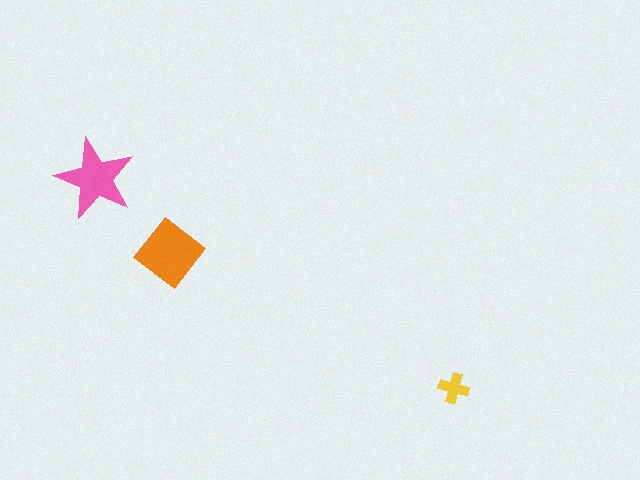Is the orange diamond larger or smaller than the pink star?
Larger.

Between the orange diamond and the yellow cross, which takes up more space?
The orange diamond.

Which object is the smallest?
The yellow cross.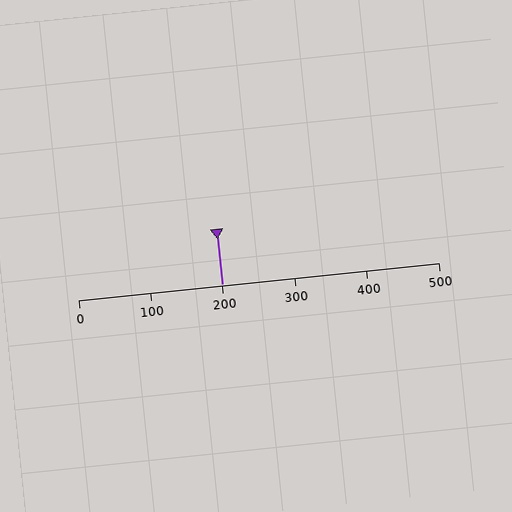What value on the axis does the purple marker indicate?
The marker indicates approximately 200.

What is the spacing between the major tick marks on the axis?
The major ticks are spaced 100 apart.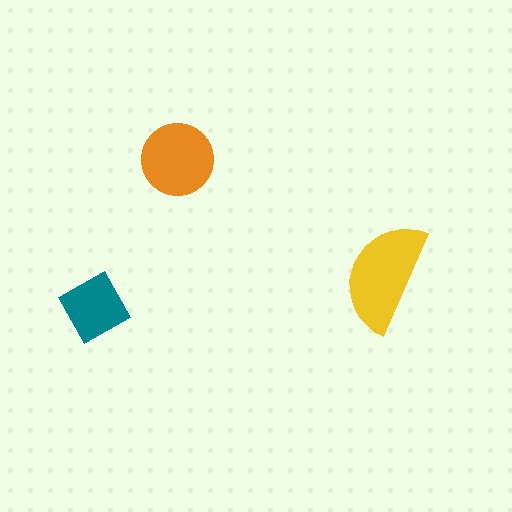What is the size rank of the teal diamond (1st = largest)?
3rd.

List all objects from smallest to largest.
The teal diamond, the orange circle, the yellow semicircle.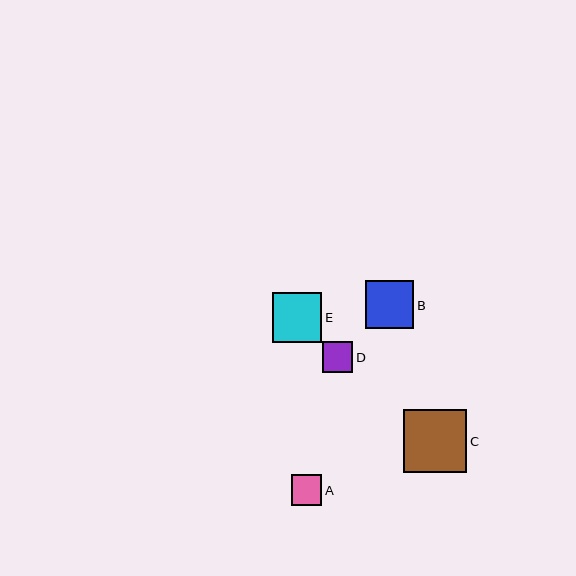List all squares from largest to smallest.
From largest to smallest: C, E, B, A, D.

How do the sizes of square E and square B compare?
Square E and square B are approximately the same size.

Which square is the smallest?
Square D is the smallest with a size of approximately 30 pixels.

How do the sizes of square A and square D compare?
Square A and square D are approximately the same size.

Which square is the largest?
Square C is the largest with a size of approximately 63 pixels.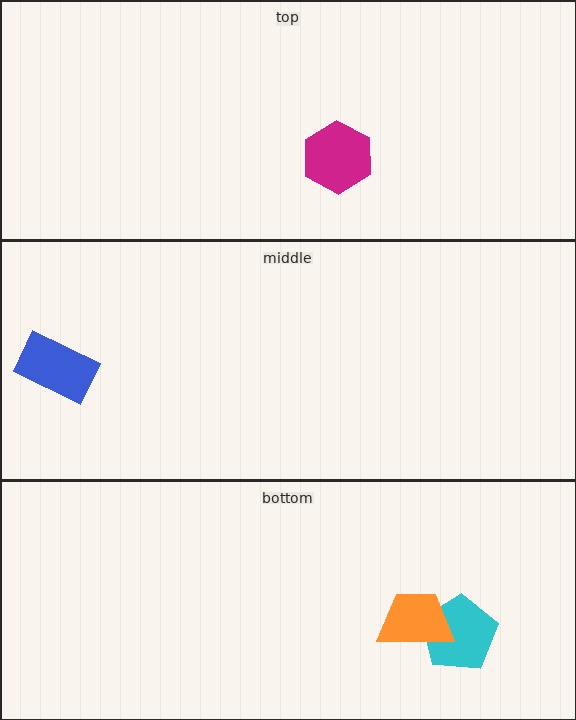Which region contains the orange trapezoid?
The bottom region.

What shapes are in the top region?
The magenta hexagon.